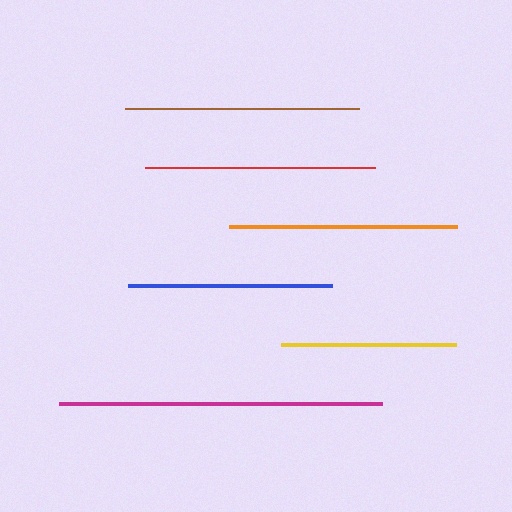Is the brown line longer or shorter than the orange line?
The brown line is longer than the orange line.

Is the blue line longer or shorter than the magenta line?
The magenta line is longer than the blue line.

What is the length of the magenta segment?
The magenta segment is approximately 323 pixels long.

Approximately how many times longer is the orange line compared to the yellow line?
The orange line is approximately 1.3 times the length of the yellow line.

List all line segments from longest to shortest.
From longest to shortest: magenta, brown, red, orange, blue, yellow.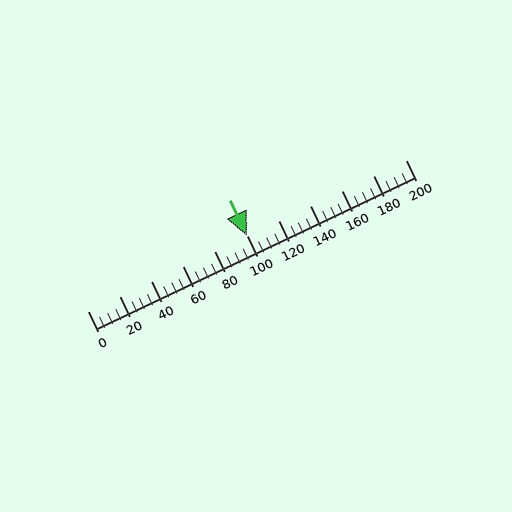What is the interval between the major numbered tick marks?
The major tick marks are spaced 20 units apart.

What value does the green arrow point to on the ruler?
The green arrow points to approximately 100.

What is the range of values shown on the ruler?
The ruler shows values from 0 to 200.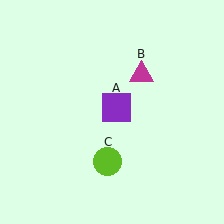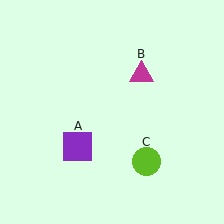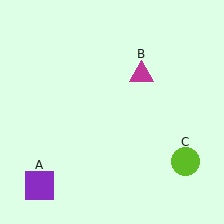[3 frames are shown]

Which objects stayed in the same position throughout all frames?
Magenta triangle (object B) remained stationary.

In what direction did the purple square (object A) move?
The purple square (object A) moved down and to the left.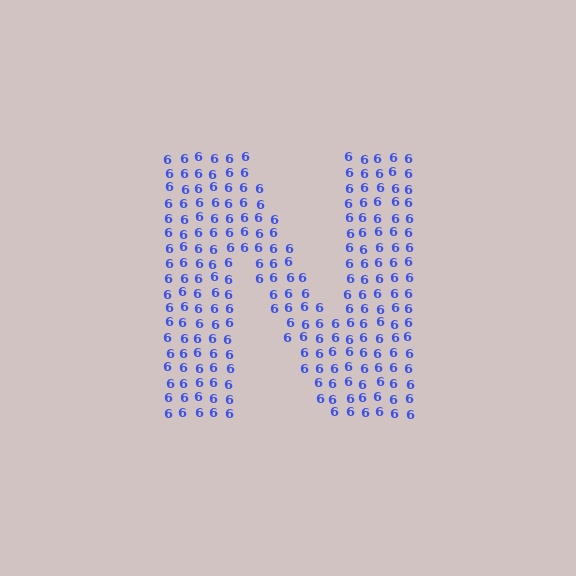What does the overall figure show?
The overall figure shows the letter N.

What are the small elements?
The small elements are digit 6's.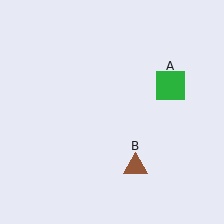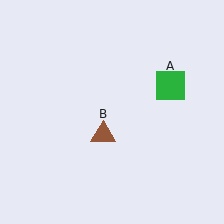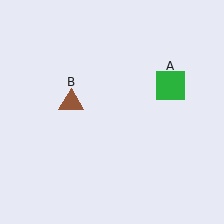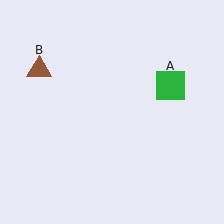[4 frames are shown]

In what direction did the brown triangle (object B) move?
The brown triangle (object B) moved up and to the left.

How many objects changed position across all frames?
1 object changed position: brown triangle (object B).